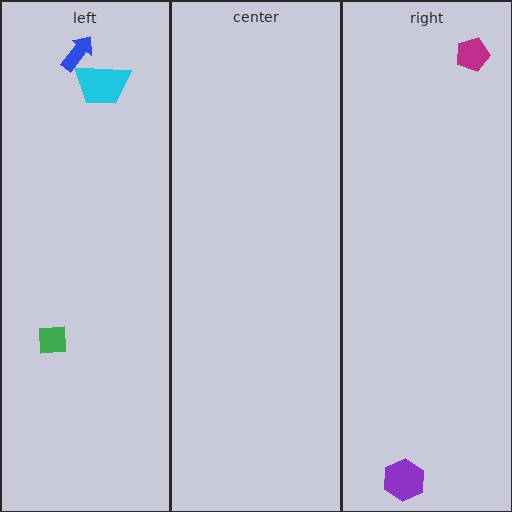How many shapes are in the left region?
3.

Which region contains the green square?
The left region.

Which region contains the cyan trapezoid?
The left region.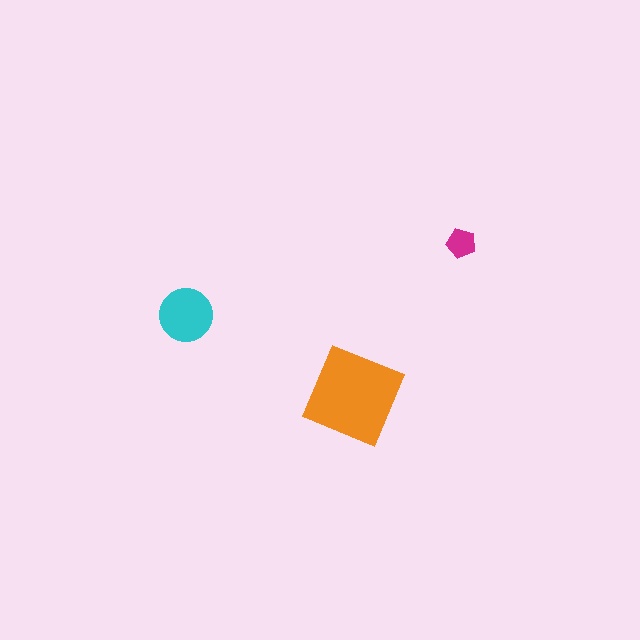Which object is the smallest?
The magenta pentagon.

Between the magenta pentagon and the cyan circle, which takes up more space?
The cyan circle.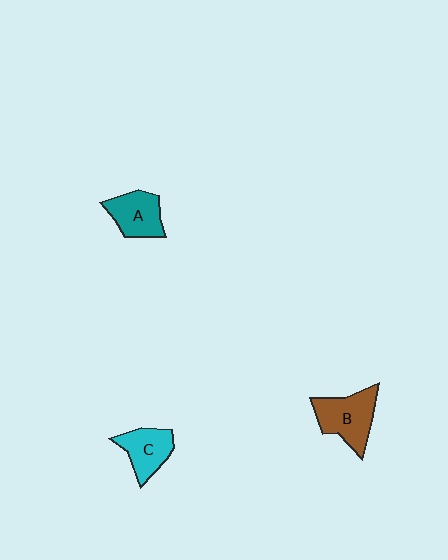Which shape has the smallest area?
Shape C (cyan).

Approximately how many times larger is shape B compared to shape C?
Approximately 1.3 times.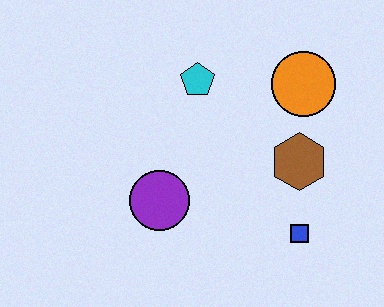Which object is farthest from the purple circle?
The orange circle is farthest from the purple circle.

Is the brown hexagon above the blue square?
Yes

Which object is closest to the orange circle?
The brown hexagon is closest to the orange circle.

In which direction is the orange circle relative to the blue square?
The orange circle is above the blue square.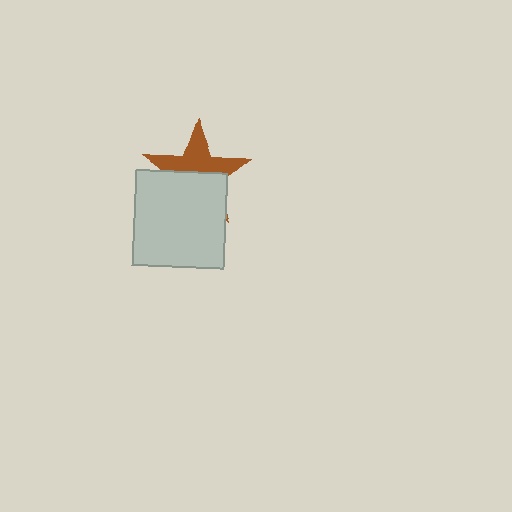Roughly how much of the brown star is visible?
About half of it is visible (roughly 47%).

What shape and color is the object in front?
The object in front is a light gray rectangle.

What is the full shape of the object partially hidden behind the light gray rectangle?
The partially hidden object is a brown star.